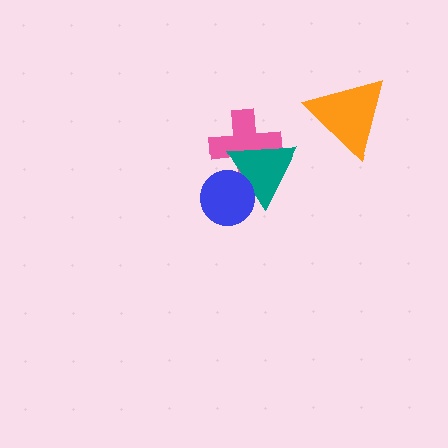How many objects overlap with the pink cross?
2 objects overlap with the pink cross.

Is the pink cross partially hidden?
Yes, it is partially covered by another shape.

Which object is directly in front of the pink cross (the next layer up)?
The teal triangle is directly in front of the pink cross.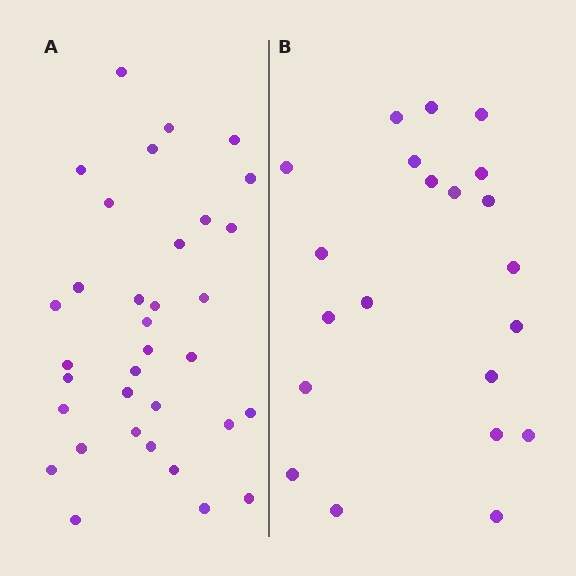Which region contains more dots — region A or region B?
Region A (the left region) has more dots.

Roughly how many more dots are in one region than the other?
Region A has approximately 15 more dots than region B.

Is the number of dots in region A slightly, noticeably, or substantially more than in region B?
Region A has substantially more. The ratio is roughly 1.6 to 1.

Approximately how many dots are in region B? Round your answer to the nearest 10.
About 20 dots. (The exact count is 21, which rounds to 20.)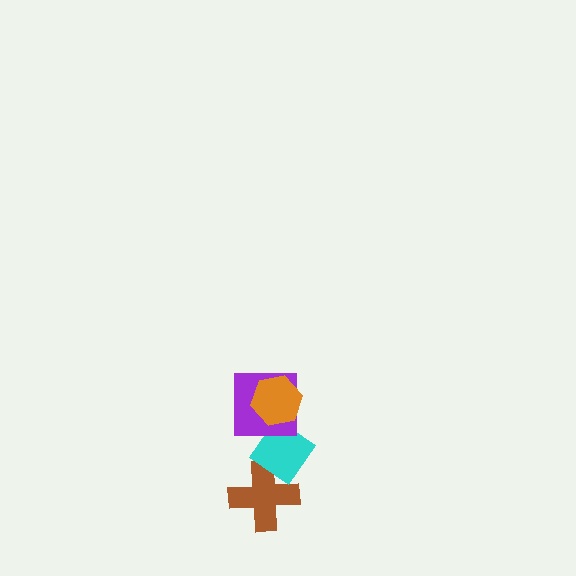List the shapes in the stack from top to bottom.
From top to bottom: the orange hexagon, the purple square, the cyan diamond, the brown cross.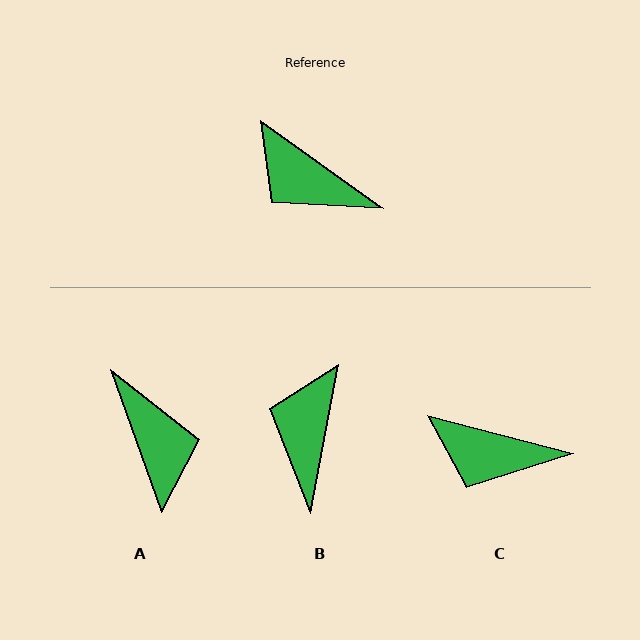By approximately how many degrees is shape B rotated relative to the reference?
Approximately 65 degrees clockwise.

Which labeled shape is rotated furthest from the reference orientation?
A, about 145 degrees away.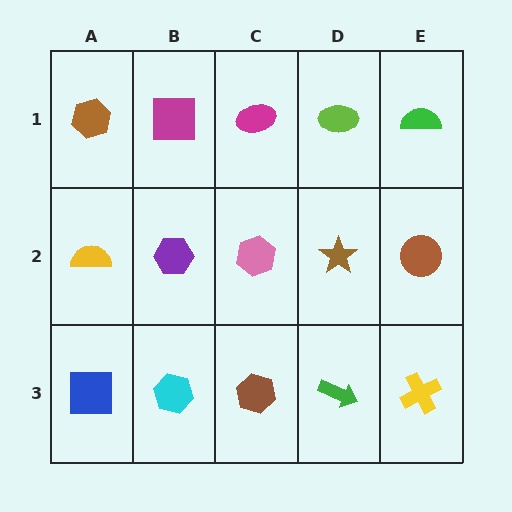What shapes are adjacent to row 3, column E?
A brown circle (row 2, column E), a green arrow (row 3, column D).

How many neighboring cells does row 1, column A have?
2.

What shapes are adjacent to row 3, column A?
A yellow semicircle (row 2, column A), a cyan hexagon (row 3, column B).